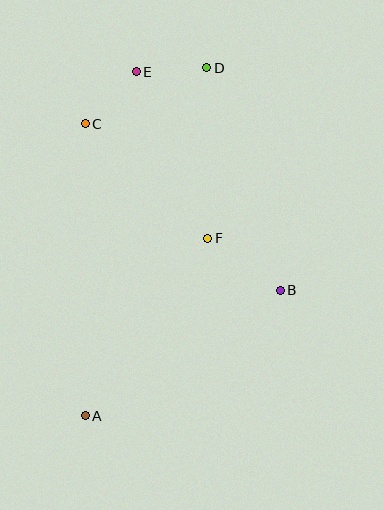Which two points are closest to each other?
Points D and E are closest to each other.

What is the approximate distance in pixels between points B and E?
The distance between B and E is approximately 262 pixels.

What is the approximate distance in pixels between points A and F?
The distance between A and F is approximately 216 pixels.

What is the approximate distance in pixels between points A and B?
The distance between A and B is approximately 232 pixels.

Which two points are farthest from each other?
Points A and D are farthest from each other.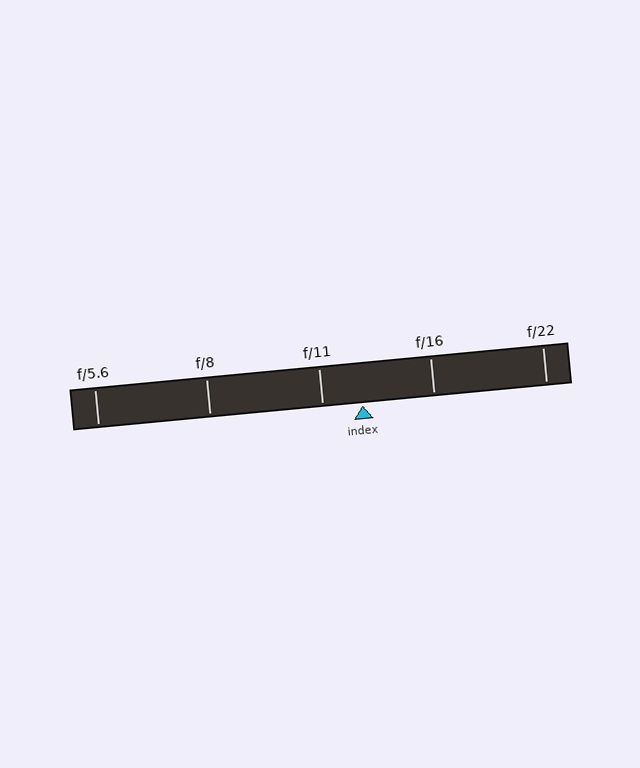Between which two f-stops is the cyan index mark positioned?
The index mark is between f/11 and f/16.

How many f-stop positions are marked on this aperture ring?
There are 5 f-stop positions marked.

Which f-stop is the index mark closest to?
The index mark is closest to f/11.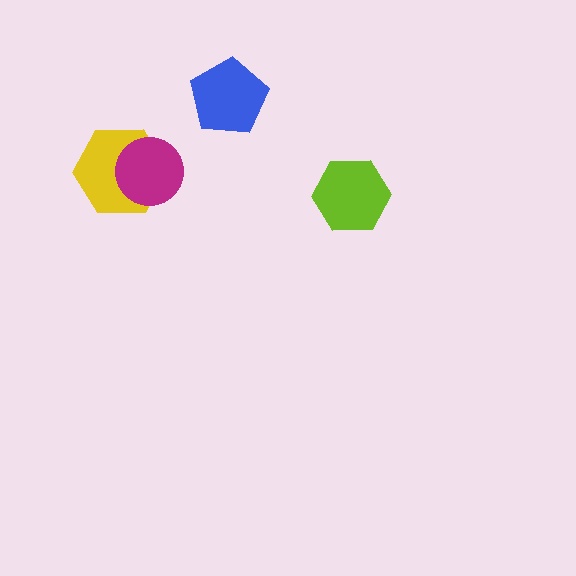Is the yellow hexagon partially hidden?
Yes, it is partially covered by another shape.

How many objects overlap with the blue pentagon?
0 objects overlap with the blue pentagon.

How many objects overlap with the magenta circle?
1 object overlaps with the magenta circle.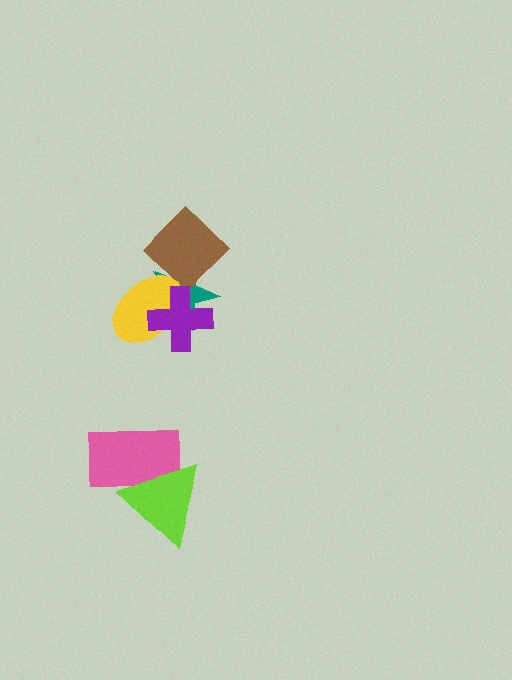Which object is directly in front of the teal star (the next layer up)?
The brown diamond is directly in front of the teal star.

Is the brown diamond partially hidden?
Yes, it is partially covered by another shape.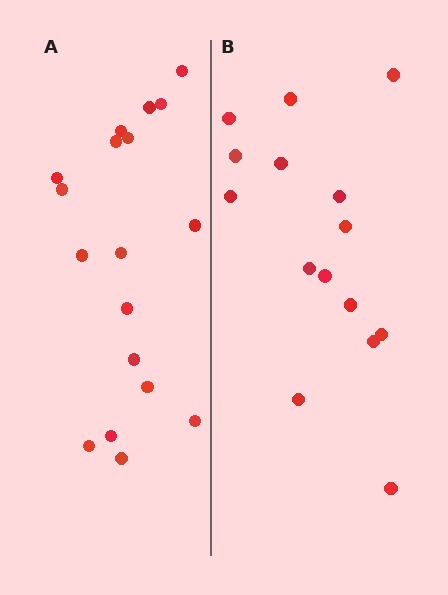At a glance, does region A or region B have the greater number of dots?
Region A (the left region) has more dots.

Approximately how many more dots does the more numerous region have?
Region A has just a few more — roughly 2 or 3 more dots than region B.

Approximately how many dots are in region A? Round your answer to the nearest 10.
About 20 dots. (The exact count is 18, which rounds to 20.)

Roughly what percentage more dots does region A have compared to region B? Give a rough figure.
About 20% more.